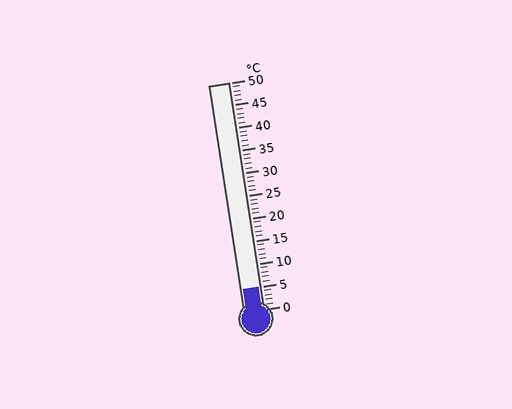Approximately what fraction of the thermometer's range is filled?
The thermometer is filled to approximately 10% of its range.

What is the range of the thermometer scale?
The thermometer scale ranges from 0°C to 50°C.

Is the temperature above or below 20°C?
The temperature is below 20°C.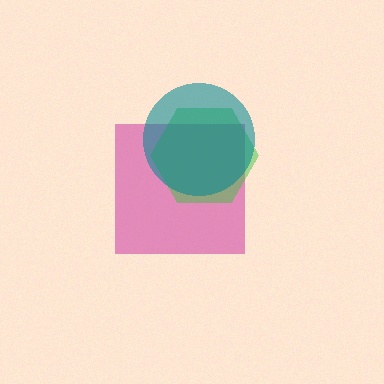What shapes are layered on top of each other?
The layered shapes are: a magenta square, a green hexagon, a teal circle.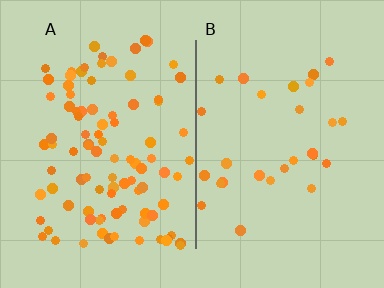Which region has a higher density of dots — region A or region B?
A (the left).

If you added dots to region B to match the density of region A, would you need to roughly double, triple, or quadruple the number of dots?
Approximately triple.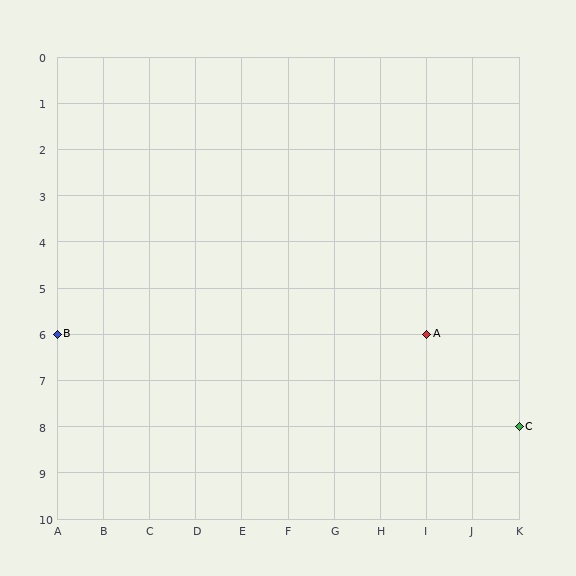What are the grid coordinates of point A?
Point A is at grid coordinates (I, 6).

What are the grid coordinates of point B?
Point B is at grid coordinates (A, 6).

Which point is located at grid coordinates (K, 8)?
Point C is at (K, 8).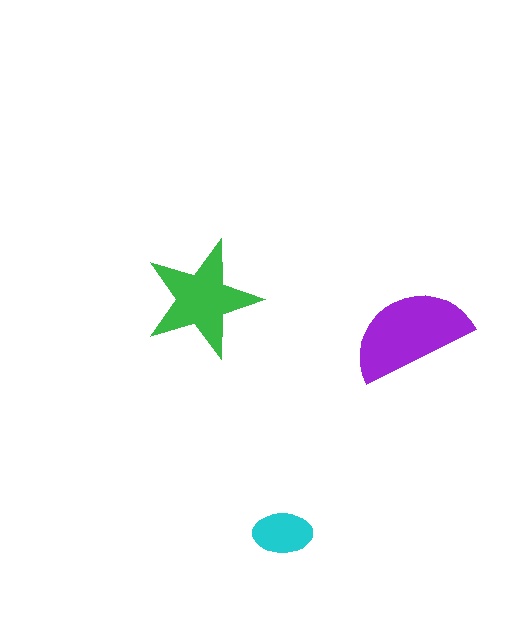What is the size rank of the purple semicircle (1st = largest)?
1st.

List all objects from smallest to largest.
The cyan ellipse, the green star, the purple semicircle.